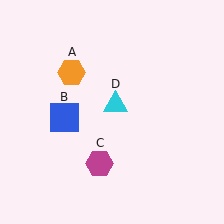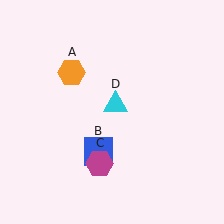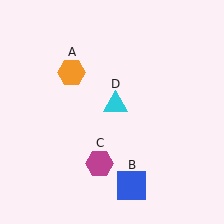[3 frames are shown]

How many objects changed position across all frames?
1 object changed position: blue square (object B).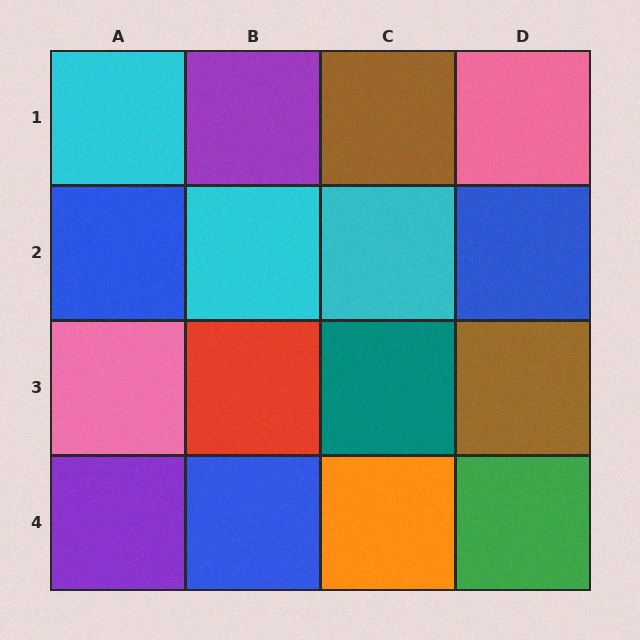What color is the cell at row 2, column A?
Blue.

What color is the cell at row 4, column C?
Orange.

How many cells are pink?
2 cells are pink.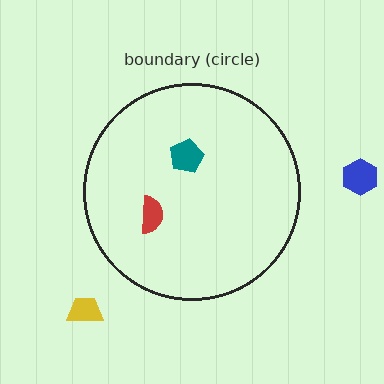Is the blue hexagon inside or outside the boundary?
Outside.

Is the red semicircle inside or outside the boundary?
Inside.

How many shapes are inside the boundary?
2 inside, 2 outside.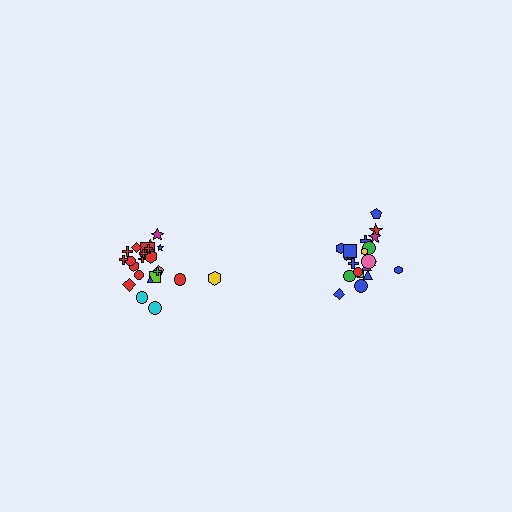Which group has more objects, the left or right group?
The left group.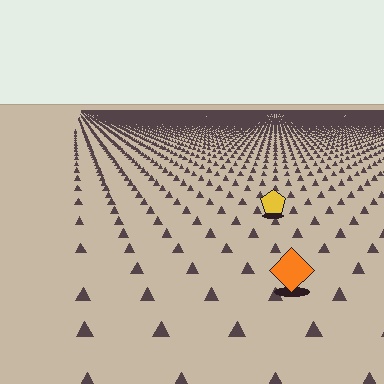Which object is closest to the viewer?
The orange diamond is closest. The texture marks near it are larger and more spread out.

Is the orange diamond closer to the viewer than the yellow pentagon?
Yes. The orange diamond is closer — you can tell from the texture gradient: the ground texture is coarser near it.